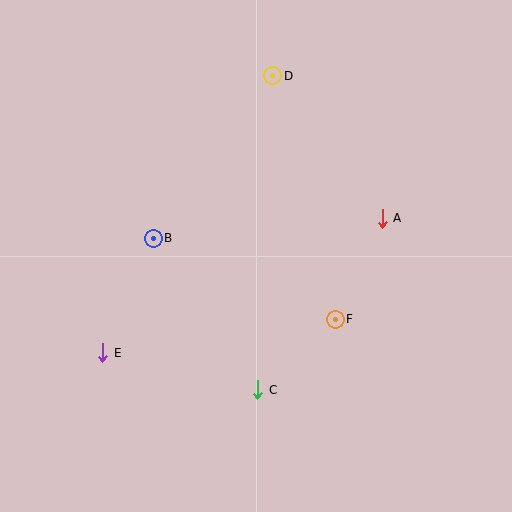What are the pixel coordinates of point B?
Point B is at (153, 239).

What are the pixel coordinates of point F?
Point F is at (335, 319).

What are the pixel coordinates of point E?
Point E is at (103, 353).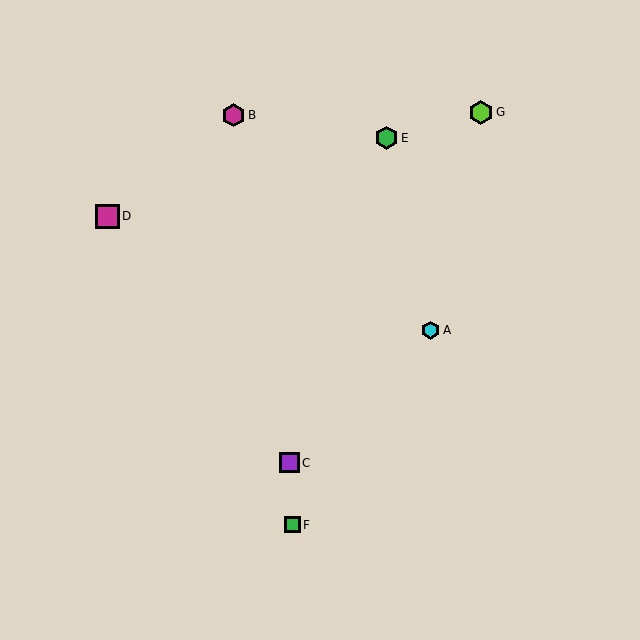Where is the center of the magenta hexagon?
The center of the magenta hexagon is at (234, 115).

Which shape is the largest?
The magenta square (labeled D) is the largest.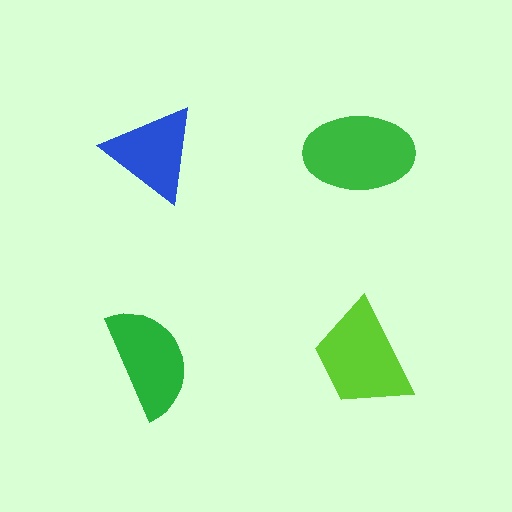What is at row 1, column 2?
A green ellipse.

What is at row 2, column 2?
A lime trapezoid.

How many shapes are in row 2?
2 shapes.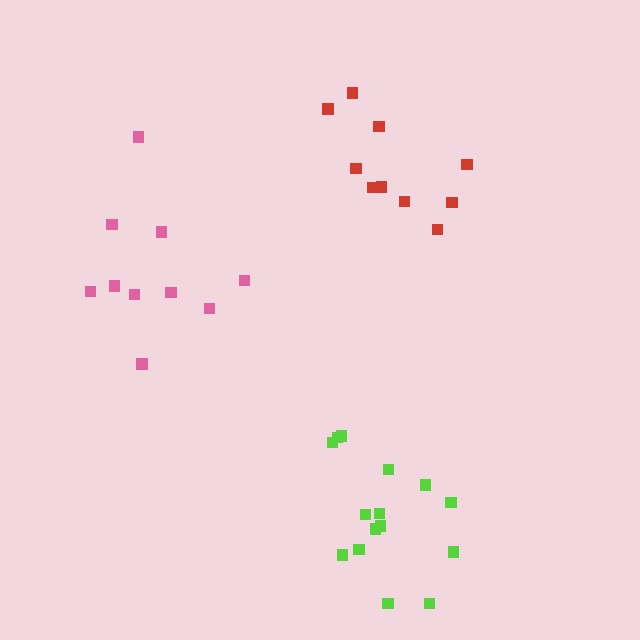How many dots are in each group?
Group 1: 15 dots, Group 2: 10 dots, Group 3: 10 dots (35 total).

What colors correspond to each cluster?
The clusters are colored: lime, red, pink.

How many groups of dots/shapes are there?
There are 3 groups.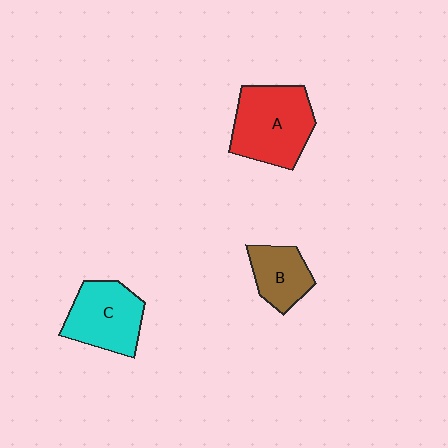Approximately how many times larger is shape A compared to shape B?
Approximately 1.8 times.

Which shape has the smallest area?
Shape B (brown).